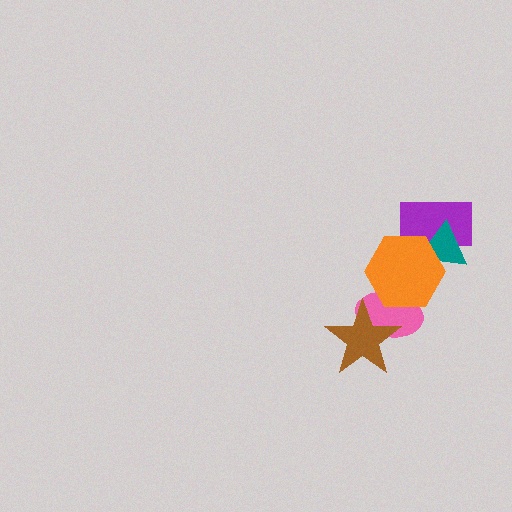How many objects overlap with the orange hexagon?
3 objects overlap with the orange hexagon.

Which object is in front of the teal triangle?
The orange hexagon is in front of the teal triangle.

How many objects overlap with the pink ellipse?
2 objects overlap with the pink ellipse.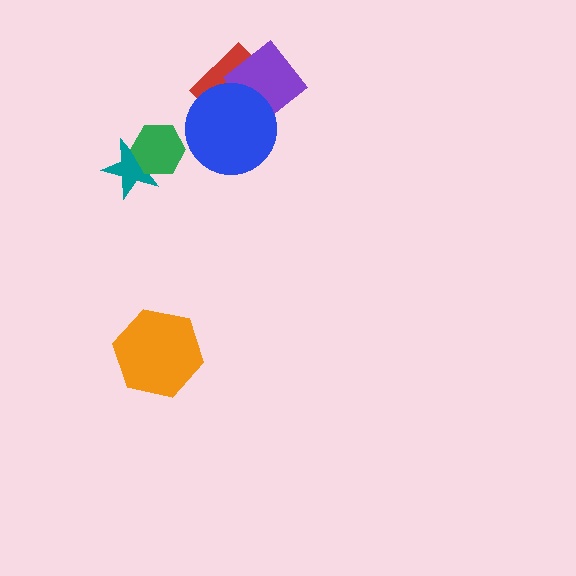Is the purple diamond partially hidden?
Yes, it is partially covered by another shape.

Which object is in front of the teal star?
The green hexagon is in front of the teal star.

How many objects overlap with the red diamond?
2 objects overlap with the red diamond.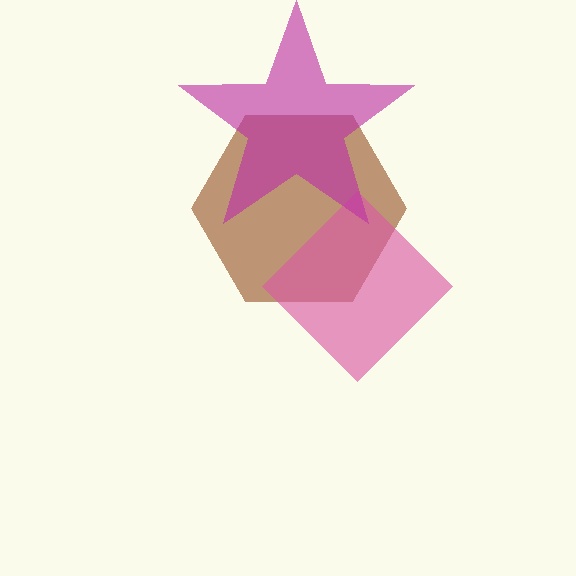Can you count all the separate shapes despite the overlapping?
Yes, there are 3 separate shapes.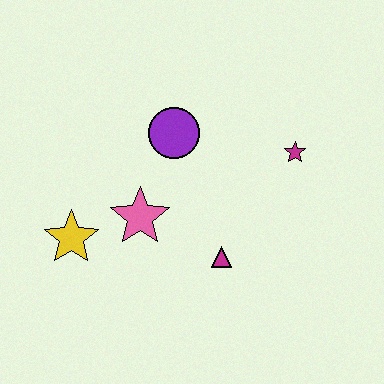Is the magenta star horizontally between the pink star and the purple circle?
No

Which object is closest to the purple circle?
The pink star is closest to the purple circle.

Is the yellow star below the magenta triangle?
No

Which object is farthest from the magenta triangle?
The yellow star is farthest from the magenta triangle.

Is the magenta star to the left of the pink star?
No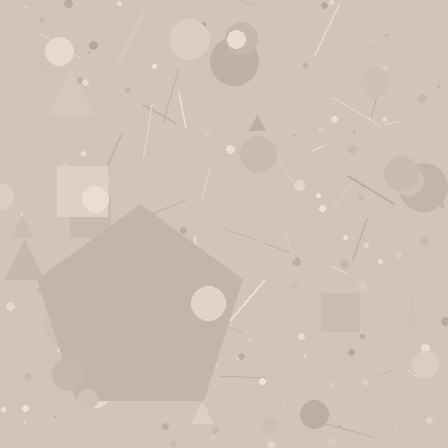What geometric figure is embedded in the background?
A pentagon is embedded in the background.